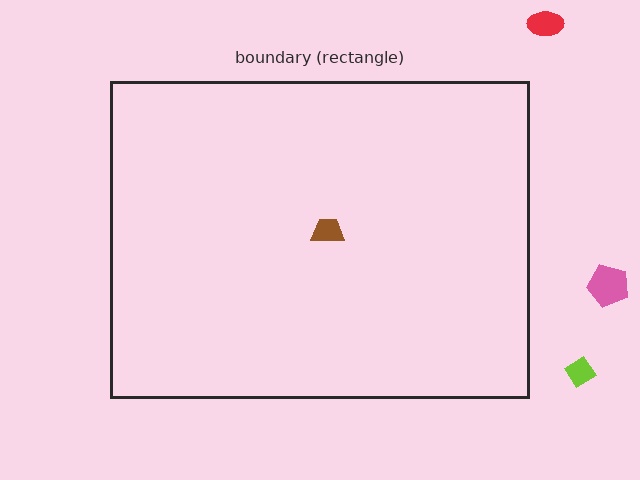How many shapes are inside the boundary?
1 inside, 3 outside.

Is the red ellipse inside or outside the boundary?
Outside.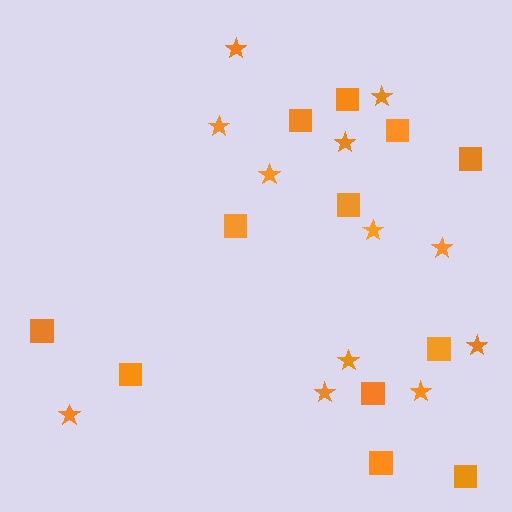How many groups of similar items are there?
There are 2 groups: one group of squares (12) and one group of stars (12).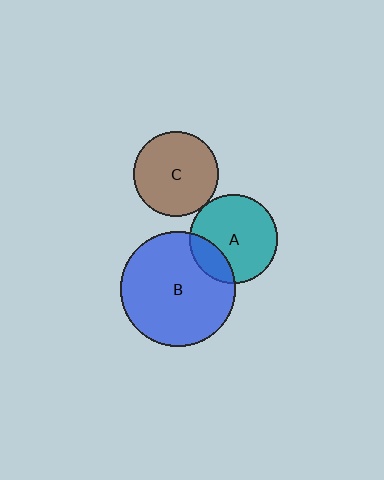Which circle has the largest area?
Circle B (blue).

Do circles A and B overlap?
Yes.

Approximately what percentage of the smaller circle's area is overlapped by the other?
Approximately 20%.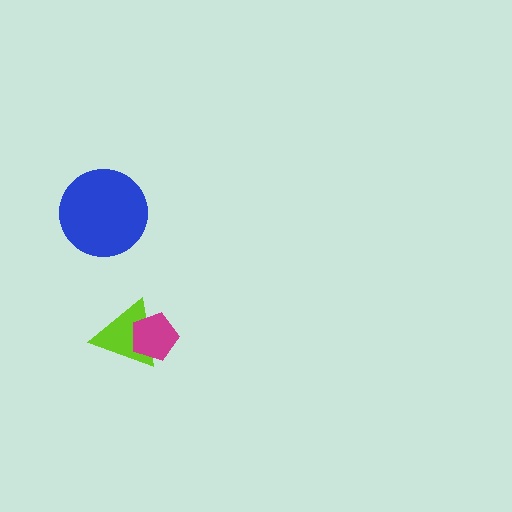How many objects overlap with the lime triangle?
1 object overlaps with the lime triangle.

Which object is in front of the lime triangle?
The magenta pentagon is in front of the lime triangle.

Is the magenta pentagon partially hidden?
No, no other shape covers it.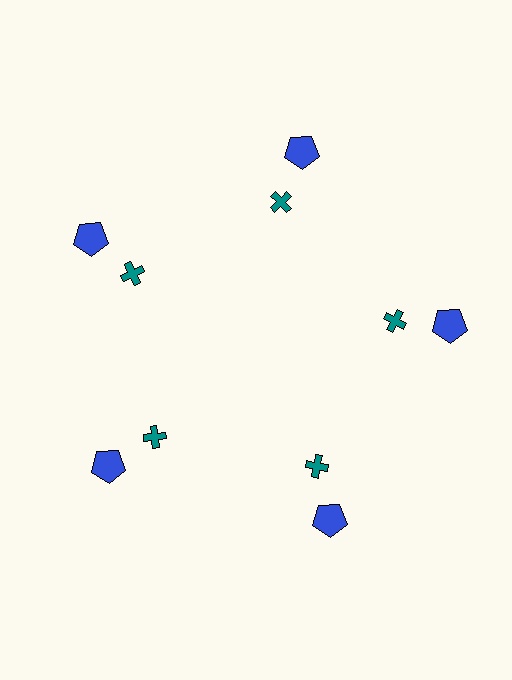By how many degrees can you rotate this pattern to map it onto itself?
The pattern maps onto itself every 72 degrees of rotation.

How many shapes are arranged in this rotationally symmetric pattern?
There are 10 shapes, arranged in 5 groups of 2.